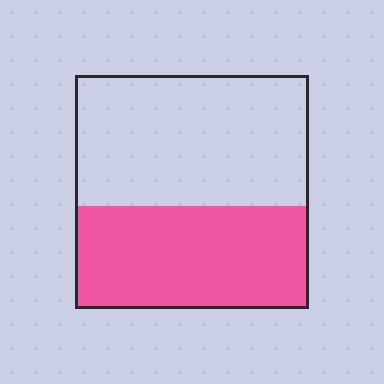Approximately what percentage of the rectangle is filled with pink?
Approximately 45%.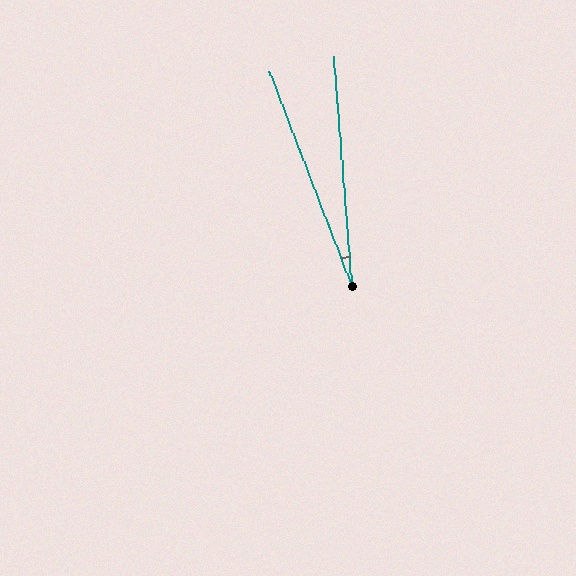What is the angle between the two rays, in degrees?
Approximately 17 degrees.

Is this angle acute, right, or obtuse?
It is acute.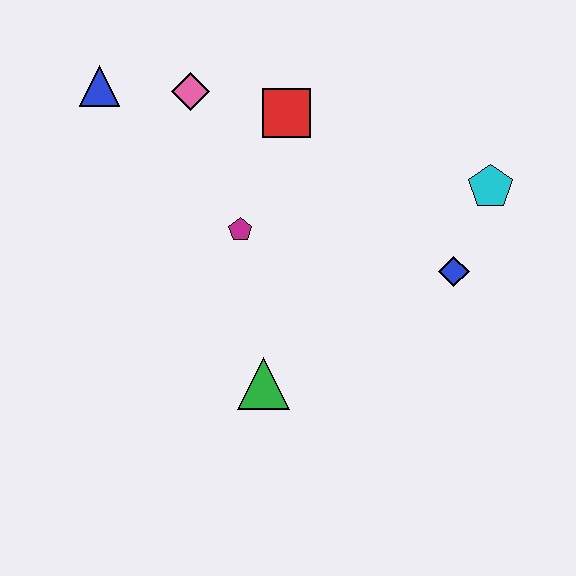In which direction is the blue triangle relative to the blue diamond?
The blue triangle is to the left of the blue diamond.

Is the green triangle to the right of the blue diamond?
No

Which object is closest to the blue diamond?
The cyan pentagon is closest to the blue diamond.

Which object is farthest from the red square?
The green triangle is farthest from the red square.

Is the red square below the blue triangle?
Yes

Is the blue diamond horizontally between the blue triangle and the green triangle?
No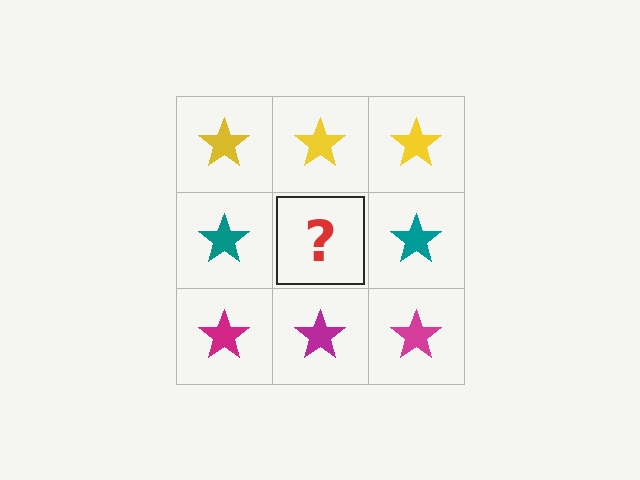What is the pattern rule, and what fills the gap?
The rule is that each row has a consistent color. The gap should be filled with a teal star.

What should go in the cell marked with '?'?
The missing cell should contain a teal star.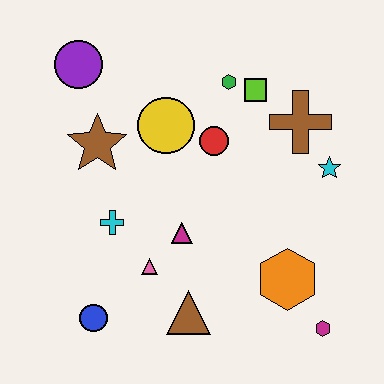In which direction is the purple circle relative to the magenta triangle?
The purple circle is above the magenta triangle.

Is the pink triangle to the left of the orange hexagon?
Yes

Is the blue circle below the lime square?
Yes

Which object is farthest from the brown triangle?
The purple circle is farthest from the brown triangle.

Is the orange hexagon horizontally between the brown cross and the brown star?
Yes